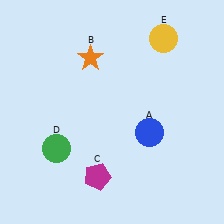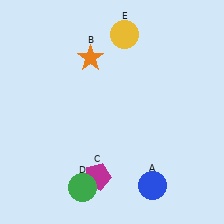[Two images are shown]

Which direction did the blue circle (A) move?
The blue circle (A) moved down.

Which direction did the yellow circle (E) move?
The yellow circle (E) moved left.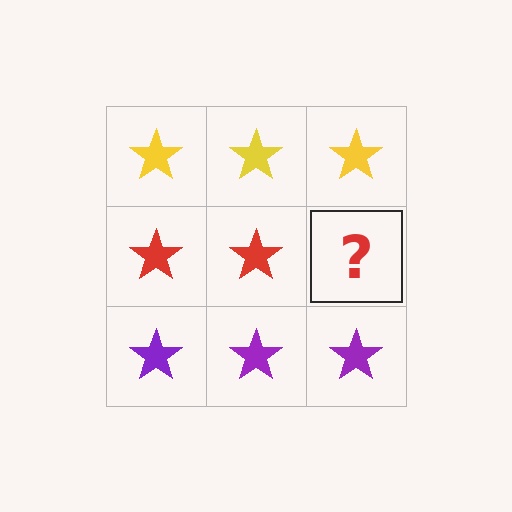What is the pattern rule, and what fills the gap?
The rule is that each row has a consistent color. The gap should be filled with a red star.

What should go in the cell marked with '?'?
The missing cell should contain a red star.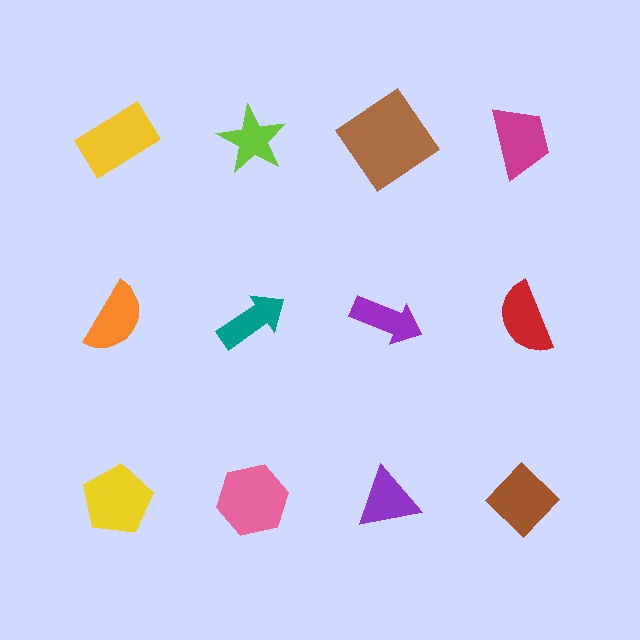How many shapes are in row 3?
4 shapes.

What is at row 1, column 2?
A lime star.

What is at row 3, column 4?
A brown diamond.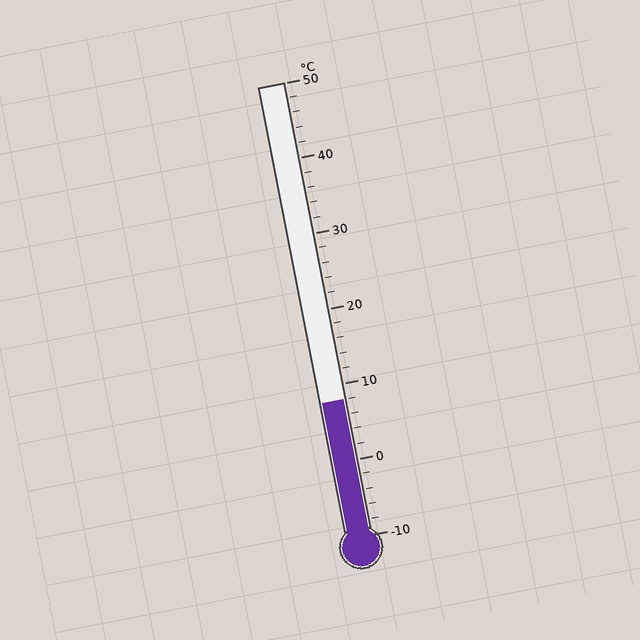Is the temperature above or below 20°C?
The temperature is below 20°C.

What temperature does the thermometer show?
The thermometer shows approximately 8°C.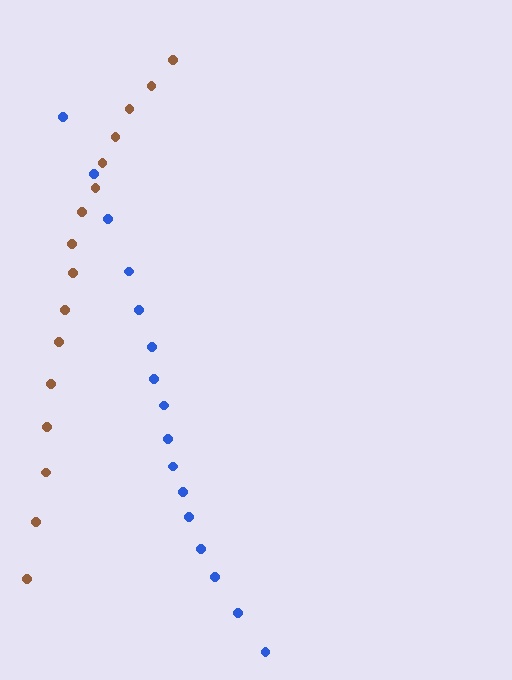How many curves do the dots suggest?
There are 2 distinct paths.